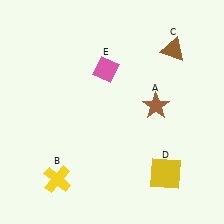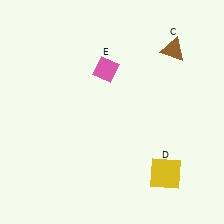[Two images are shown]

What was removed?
The brown star (A), the yellow cross (B) were removed in Image 2.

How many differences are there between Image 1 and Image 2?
There are 2 differences between the two images.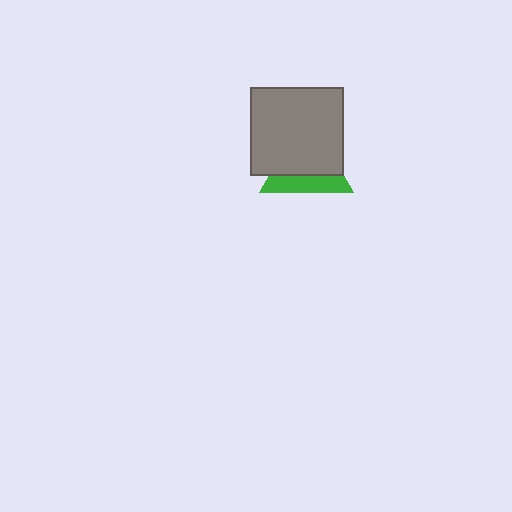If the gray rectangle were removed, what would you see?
You would see the complete green triangle.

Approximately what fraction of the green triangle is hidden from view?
Roughly 61% of the green triangle is hidden behind the gray rectangle.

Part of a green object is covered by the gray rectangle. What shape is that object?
It is a triangle.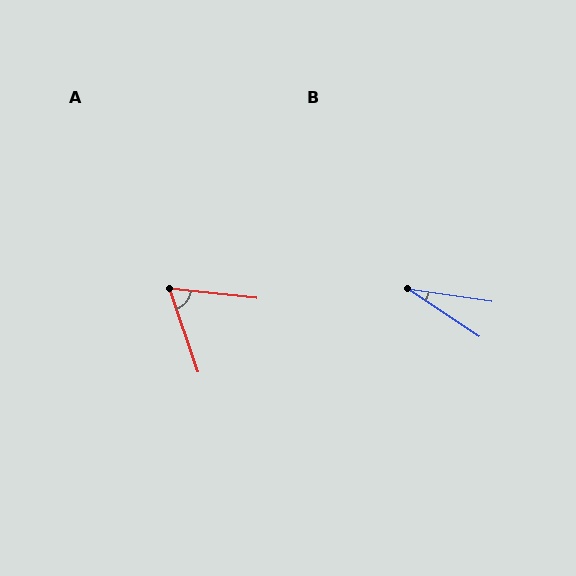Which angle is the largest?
A, at approximately 65 degrees.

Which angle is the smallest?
B, at approximately 25 degrees.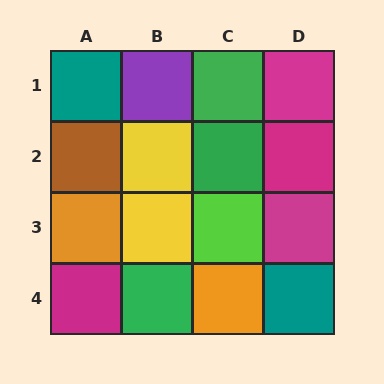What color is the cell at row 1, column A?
Teal.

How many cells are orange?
2 cells are orange.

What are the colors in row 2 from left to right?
Brown, yellow, green, magenta.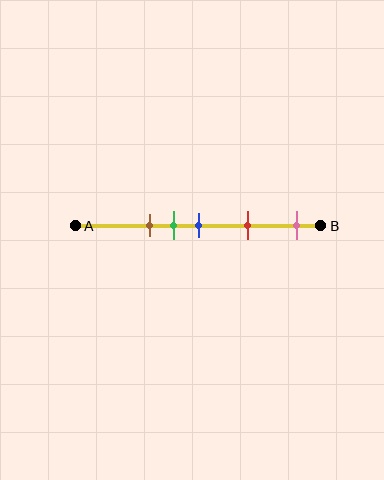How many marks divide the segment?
There are 5 marks dividing the segment.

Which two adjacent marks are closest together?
The green and blue marks are the closest adjacent pair.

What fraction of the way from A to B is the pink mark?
The pink mark is approximately 90% (0.9) of the way from A to B.